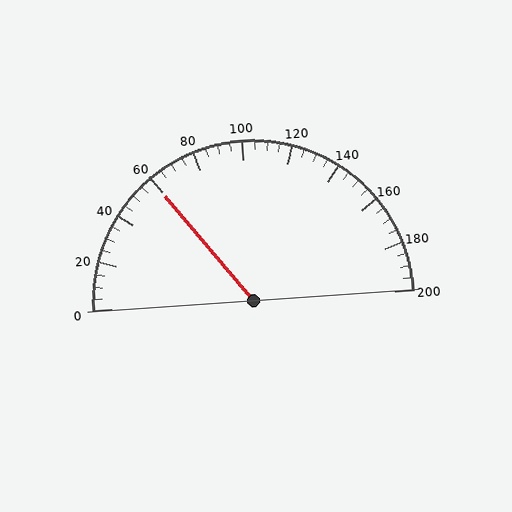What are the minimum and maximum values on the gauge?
The gauge ranges from 0 to 200.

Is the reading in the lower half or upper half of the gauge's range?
The reading is in the lower half of the range (0 to 200).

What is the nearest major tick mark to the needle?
The nearest major tick mark is 60.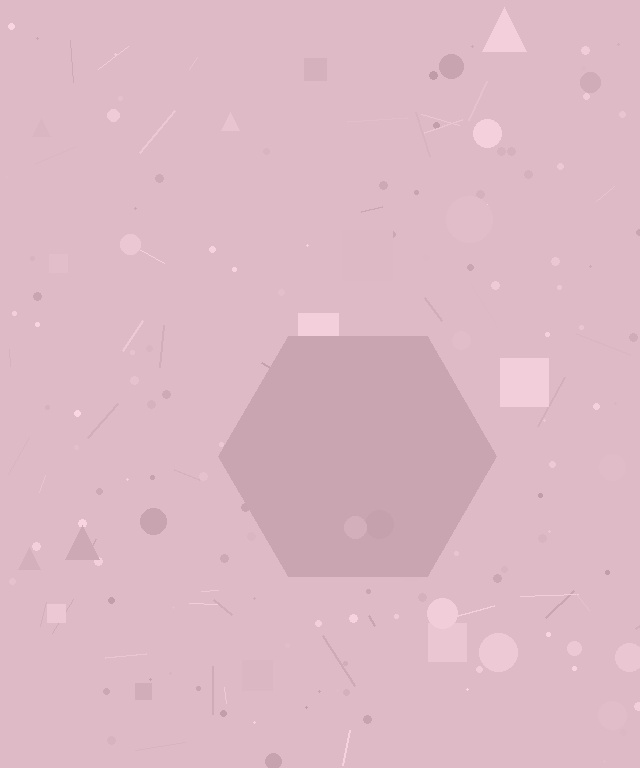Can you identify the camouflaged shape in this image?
The camouflaged shape is a hexagon.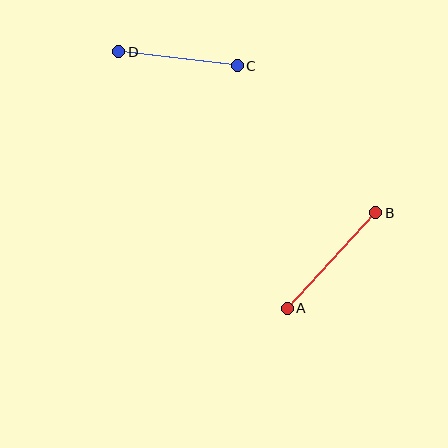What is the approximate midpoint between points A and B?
The midpoint is at approximately (331, 260) pixels.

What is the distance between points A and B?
The distance is approximately 130 pixels.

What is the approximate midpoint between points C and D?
The midpoint is at approximately (178, 59) pixels.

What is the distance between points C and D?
The distance is approximately 119 pixels.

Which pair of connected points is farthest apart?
Points A and B are farthest apart.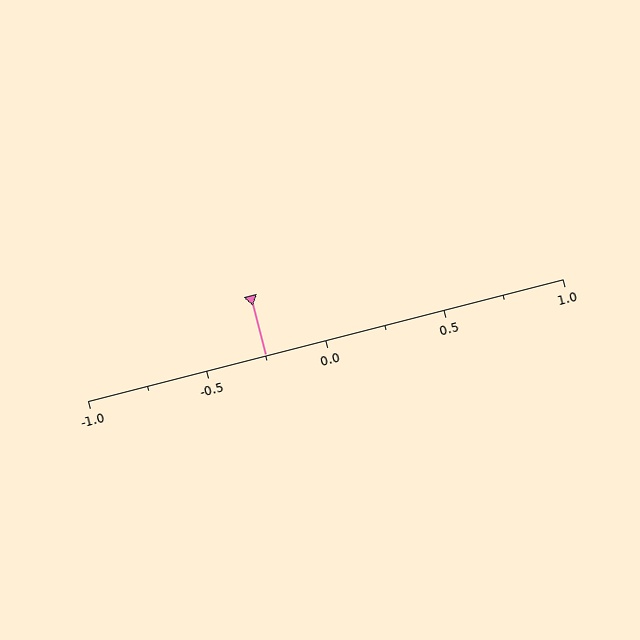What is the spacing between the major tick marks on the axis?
The major ticks are spaced 0.5 apart.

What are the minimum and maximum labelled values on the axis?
The axis runs from -1.0 to 1.0.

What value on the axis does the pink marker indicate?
The marker indicates approximately -0.25.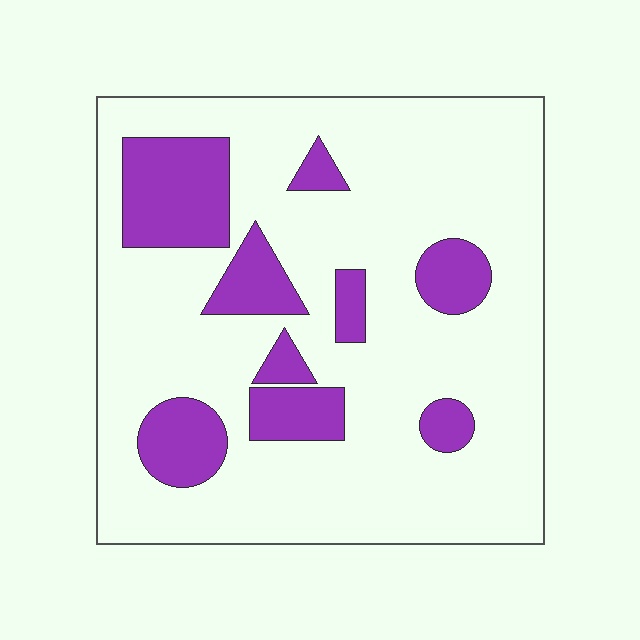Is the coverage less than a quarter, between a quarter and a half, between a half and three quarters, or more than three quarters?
Less than a quarter.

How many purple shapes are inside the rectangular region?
9.